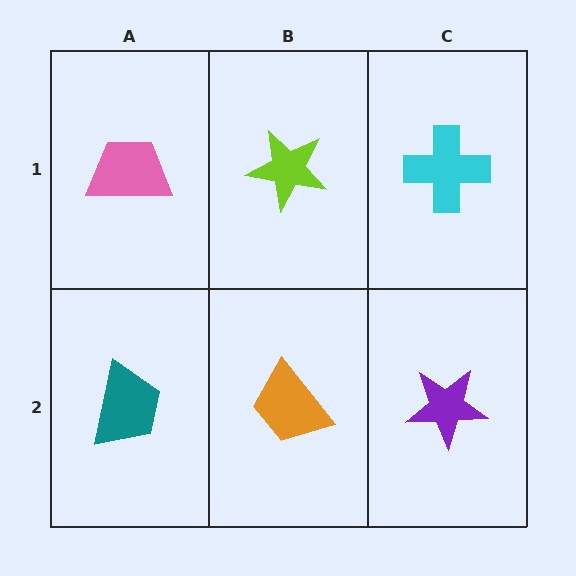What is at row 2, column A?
A teal trapezoid.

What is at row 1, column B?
A lime star.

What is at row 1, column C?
A cyan cross.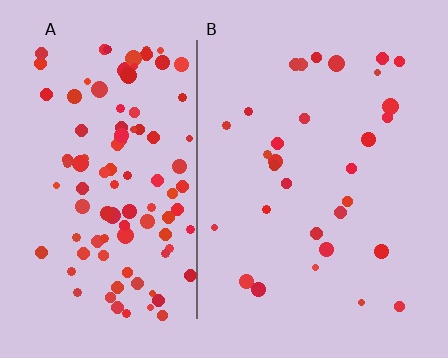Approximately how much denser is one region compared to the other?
Approximately 3.4× — region A over region B.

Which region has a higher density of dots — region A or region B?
A (the left).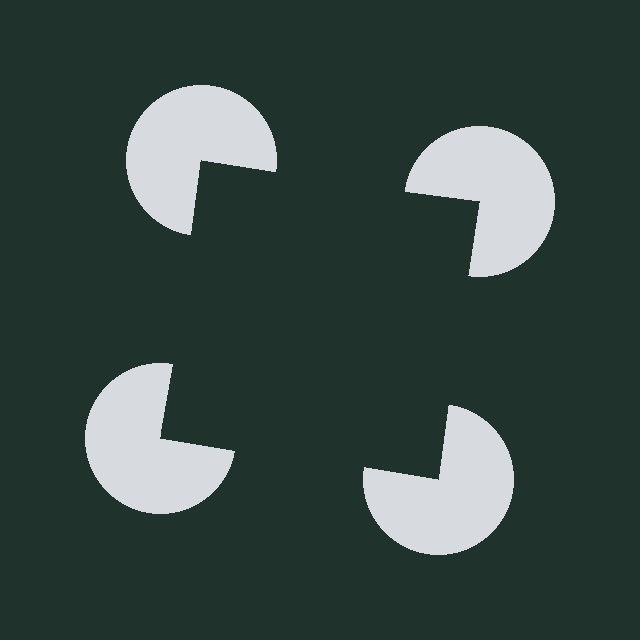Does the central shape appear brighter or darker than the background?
It typically appears slightly darker than the background, even though no actual brightness change is drawn.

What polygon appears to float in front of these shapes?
An illusory square — its edges are inferred from the aligned wedge cuts in the pac-man discs, not physically drawn.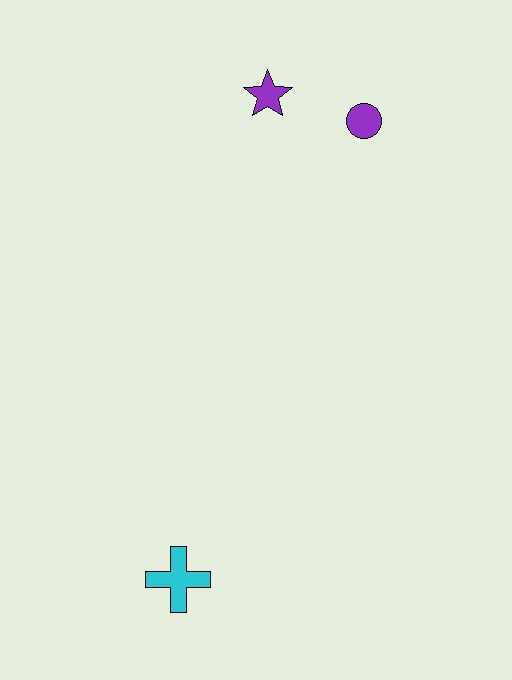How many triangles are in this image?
There are no triangles.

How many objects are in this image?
There are 3 objects.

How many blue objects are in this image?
There are no blue objects.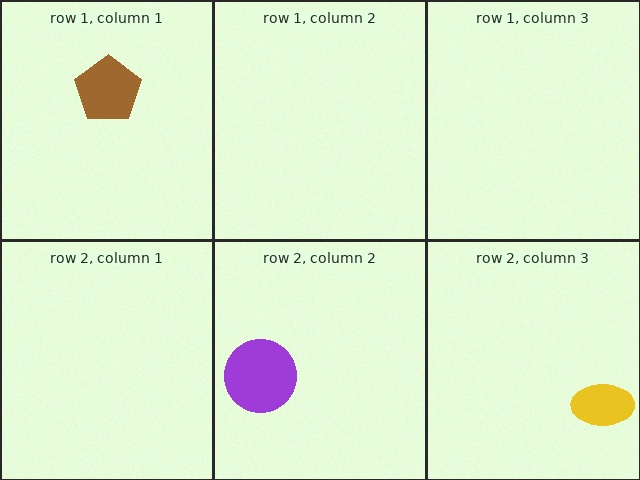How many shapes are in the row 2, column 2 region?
1.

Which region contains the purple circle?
The row 2, column 2 region.